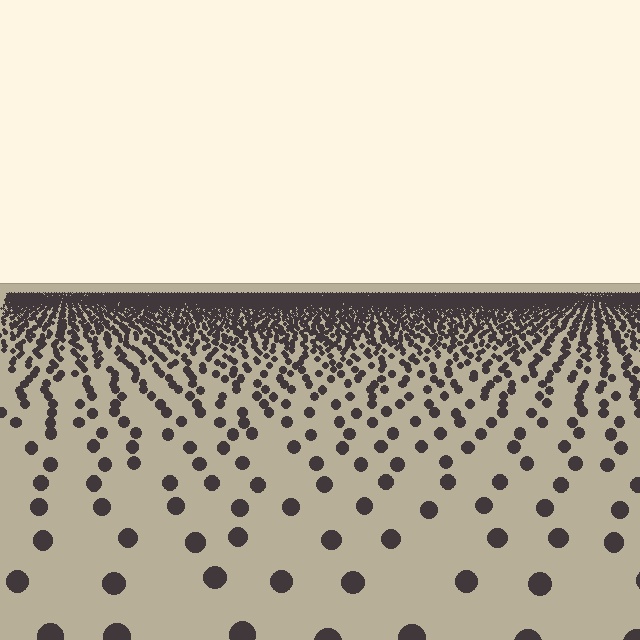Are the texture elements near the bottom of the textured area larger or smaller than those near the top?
Larger. Near the bottom, elements are closer to the viewer and appear at a bigger on-screen size.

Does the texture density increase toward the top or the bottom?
Density increases toward the top.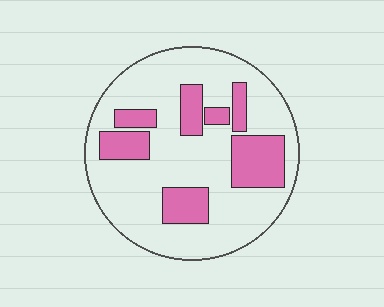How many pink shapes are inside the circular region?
7.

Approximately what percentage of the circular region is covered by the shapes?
Approximately 25%.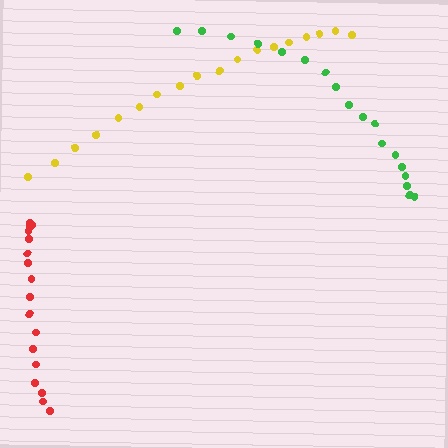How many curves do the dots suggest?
There are 3 distinct paths.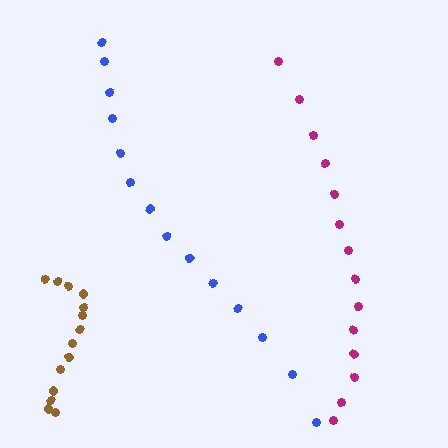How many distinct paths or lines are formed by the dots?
There are 3 distinct paths.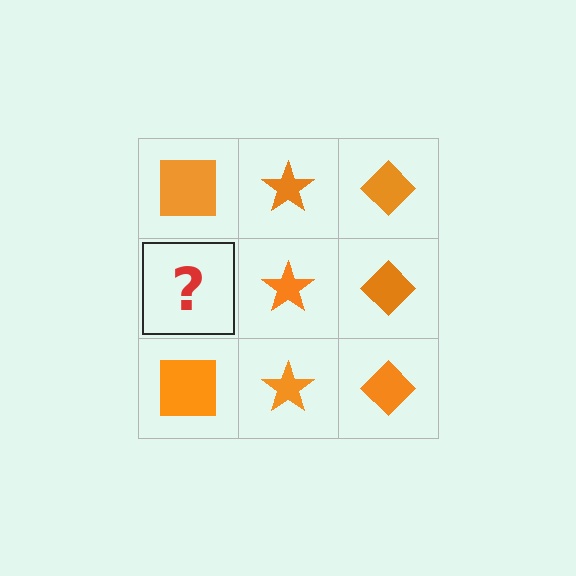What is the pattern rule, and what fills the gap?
The rule is that each column has a consistent shape. The gap should be filled with an orange square.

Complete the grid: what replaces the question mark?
The question mark should be replaced with an orange square.